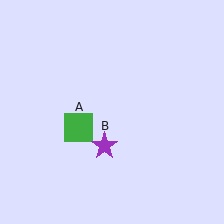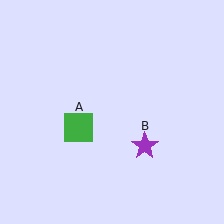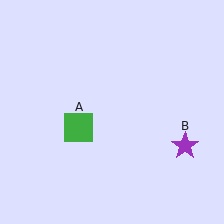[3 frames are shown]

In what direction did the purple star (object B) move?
The purple star (object B) moved right.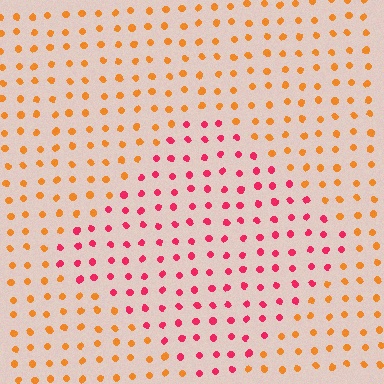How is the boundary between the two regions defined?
The boundary is defined purely by a slight shift in hue (about 47 degrees). Spacing, size, and orientation are identical on both sides.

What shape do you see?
I see a diamond.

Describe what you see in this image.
The image is filled with small orange elements in a uniform arrangement. A diamond-shaped region is visible where the elements are tinted to a slightly different hue, forming a subtle color boundary.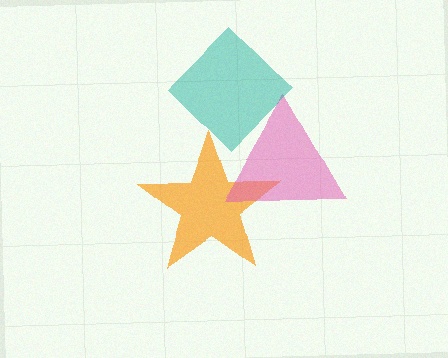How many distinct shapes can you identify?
There are 3 distinct shapes: an orange star, a pink triangle, a teal diamond.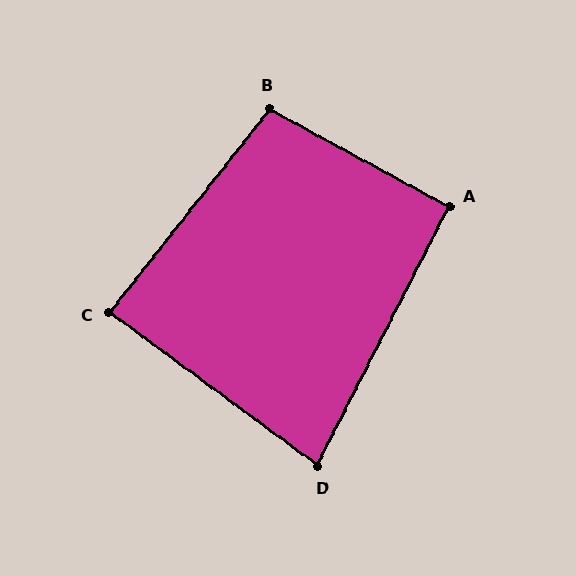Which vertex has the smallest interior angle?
D, at approximately 81 degrees.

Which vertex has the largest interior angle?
B, at approximately 99 degrees.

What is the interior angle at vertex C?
Approximately 88 degrees (approximately right).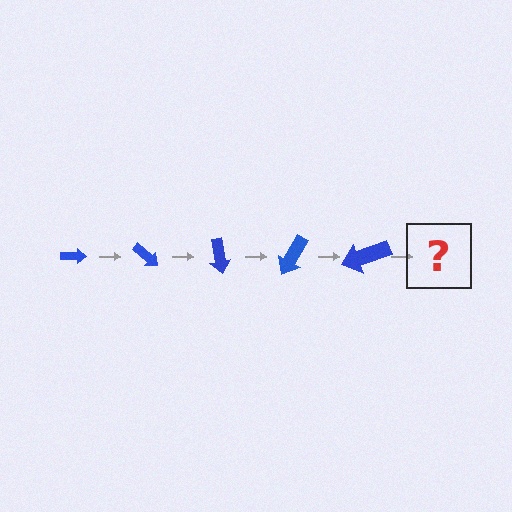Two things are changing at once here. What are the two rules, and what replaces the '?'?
The two rules are that the arrow grows larger each step and it rotates 40 degrees each step. The '?' should be an arrow, larger than the previous one and rotated 200 degrees from the start.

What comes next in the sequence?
The next element should be an arrow, larger than the previous one and rotated 200 degrees from the start.